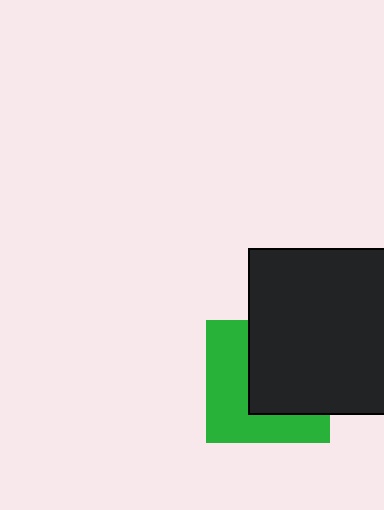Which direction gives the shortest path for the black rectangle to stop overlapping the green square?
Moving toward the upper-right gives the shortest separation.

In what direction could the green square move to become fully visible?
The green square could move toward the lower-left. That would shift it out from behind the black rectangle entirely.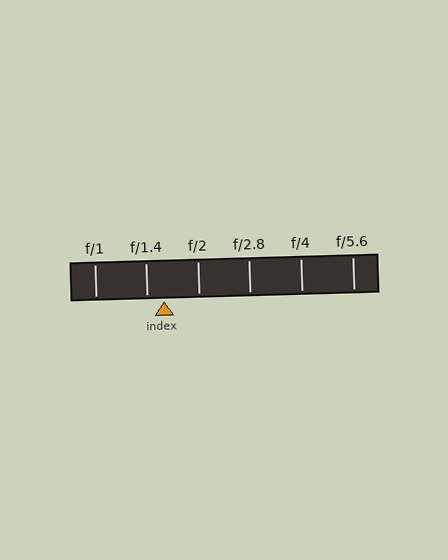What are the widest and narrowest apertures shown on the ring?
The widest aperture shown is f/1 and the narrowest is f/5.6.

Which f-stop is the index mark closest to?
The index mark is closest to f/1.4.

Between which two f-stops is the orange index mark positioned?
The index mark is between f/1.4 and f/2.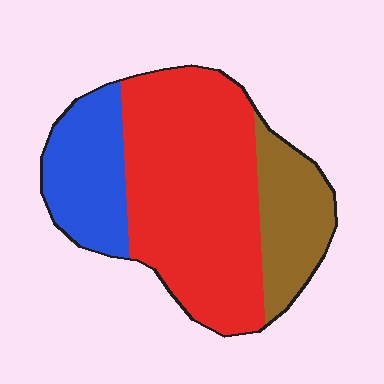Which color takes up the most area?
Red, at roughly 60%.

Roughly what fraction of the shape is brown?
Brown takes up about one fifth (1/5) of the shape.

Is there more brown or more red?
Red.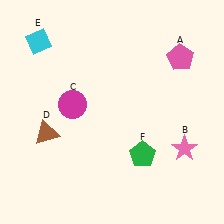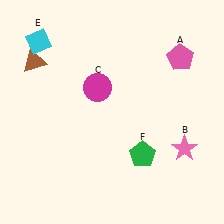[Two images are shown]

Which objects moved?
The objects that moved are: the magenta circle (C), the brown triangle (D).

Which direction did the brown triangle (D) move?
The brown triangle (D) moved up.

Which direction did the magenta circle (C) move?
The magenta circle (C) moved right.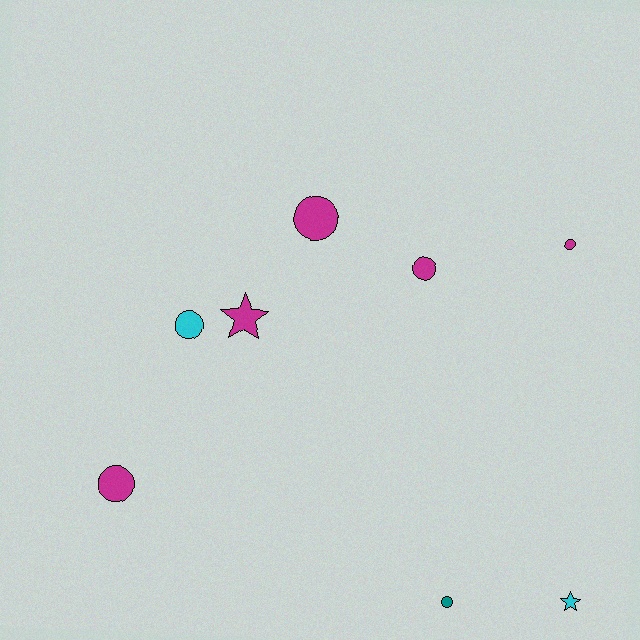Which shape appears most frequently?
Circle, with 6 objects.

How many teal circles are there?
There is 1 teal circle.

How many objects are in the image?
There are 8 objects.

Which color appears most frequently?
Magenta, with 5 objects.